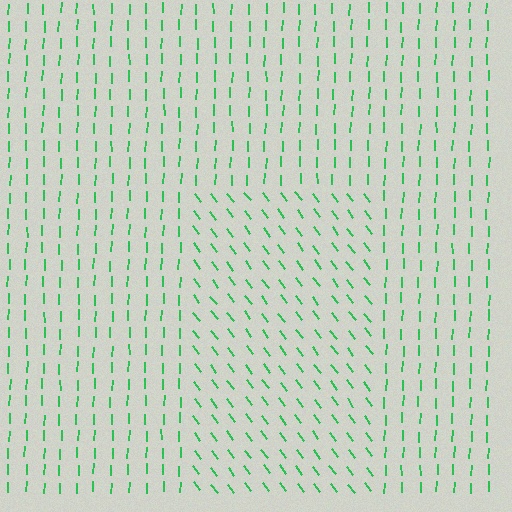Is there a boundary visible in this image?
Yes, there is a texture boundary formed by a change in line orientation.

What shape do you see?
I see a rectangle.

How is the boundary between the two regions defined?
The boundary is defined purely by a change in line orientation (approximately 38 degrees difference). All lines are the same color and thickness.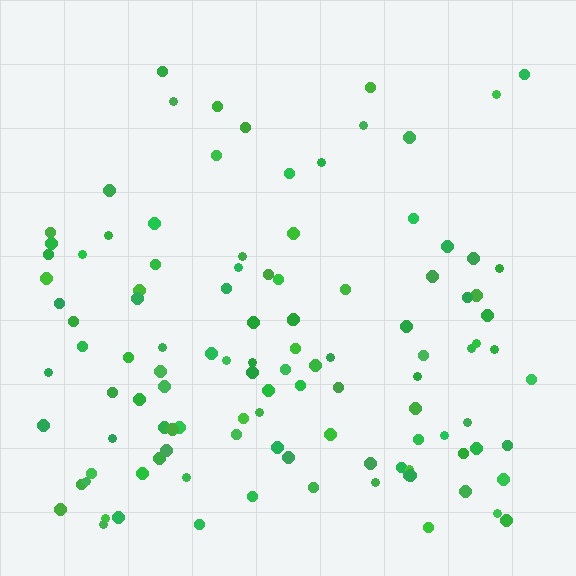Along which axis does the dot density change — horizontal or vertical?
Vertical.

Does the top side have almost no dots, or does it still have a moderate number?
Still a moderate number, just noticeably fewer than the bottom.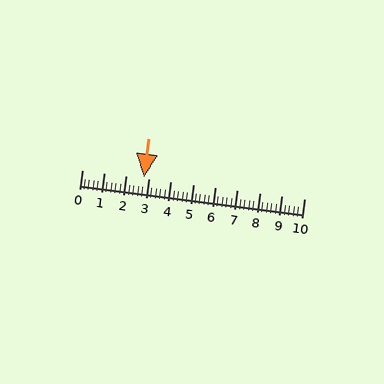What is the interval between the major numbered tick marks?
The major tick marks are spaced 1 units apart.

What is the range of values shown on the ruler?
The ruler shows values from 0 to 10.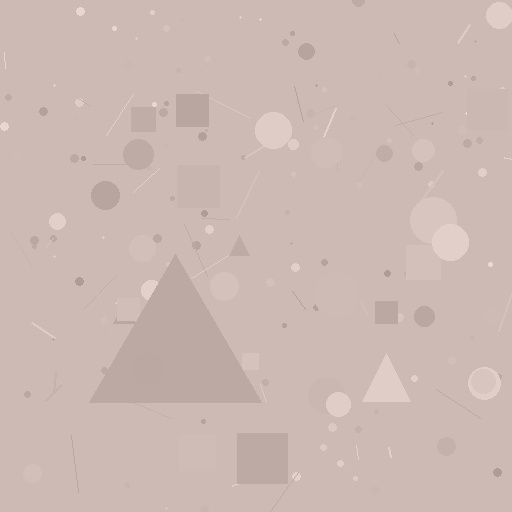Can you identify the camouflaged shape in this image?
The camouflaged shape is a triangle.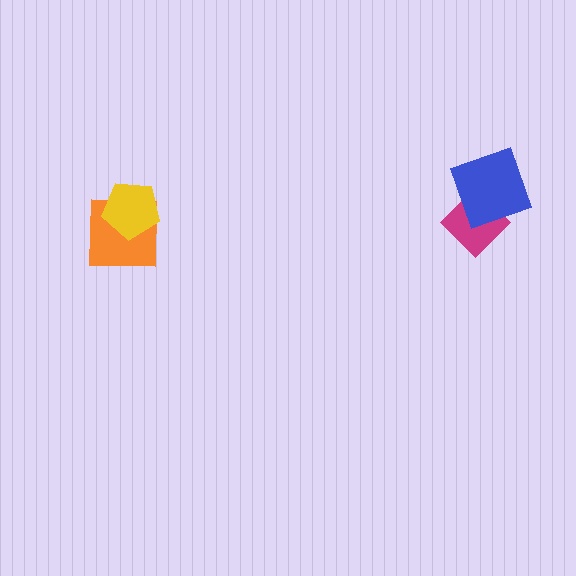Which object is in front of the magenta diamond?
The blue diamond is in front of the magenta diamond.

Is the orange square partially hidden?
Yes, it is partially covered by another shape.